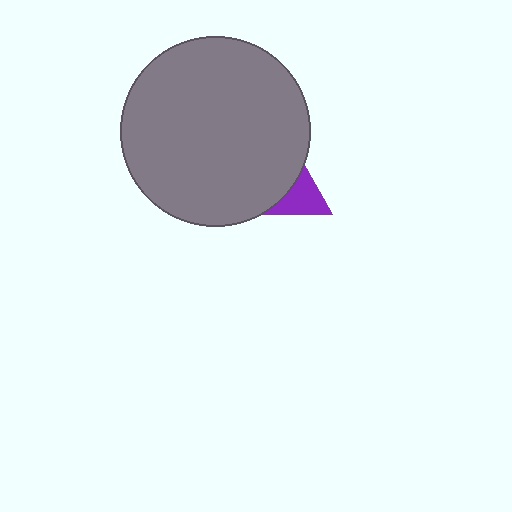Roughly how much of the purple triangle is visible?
A small part of it is visible (roughly 38%).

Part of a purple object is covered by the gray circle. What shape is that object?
It is a triangle.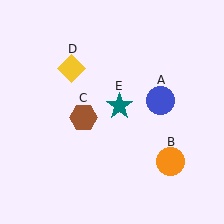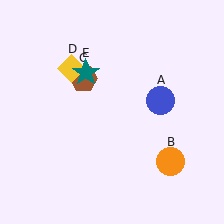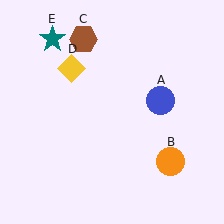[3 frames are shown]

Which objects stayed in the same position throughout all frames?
Blue circle (object A) and orange circle (object B) and yellow diamond (object D) remained stationary.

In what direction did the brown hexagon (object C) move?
The brown hexagon (object C) moved up.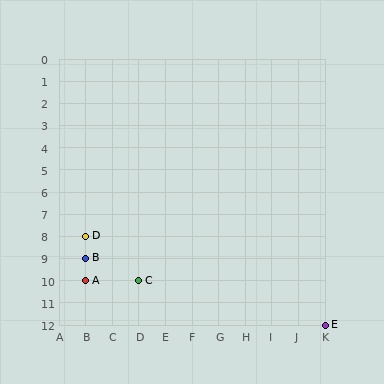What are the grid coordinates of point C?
Point C is at grid coordinates (D, 10).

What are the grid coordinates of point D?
Point D is at grid coordinates (B, 8).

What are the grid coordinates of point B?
Point B is at grid coordinates (B, 9).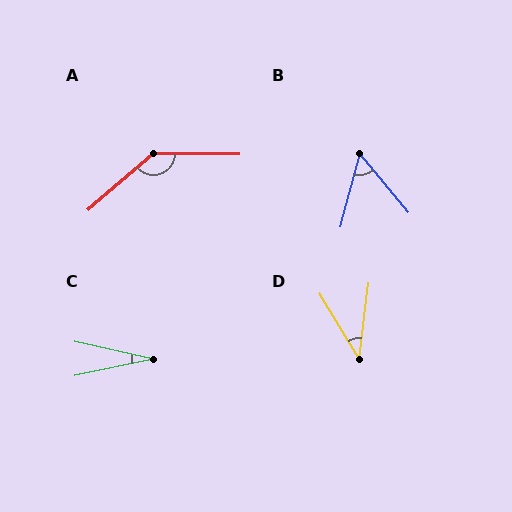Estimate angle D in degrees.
Approximately 38 degrees.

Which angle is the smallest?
C, at approximately 24 degrees.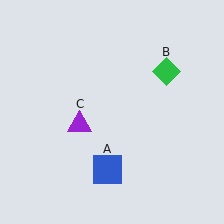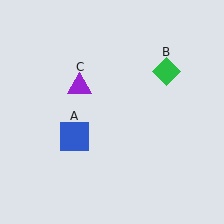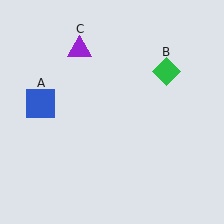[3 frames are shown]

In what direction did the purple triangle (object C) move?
The purple triangle (object C) moved up.